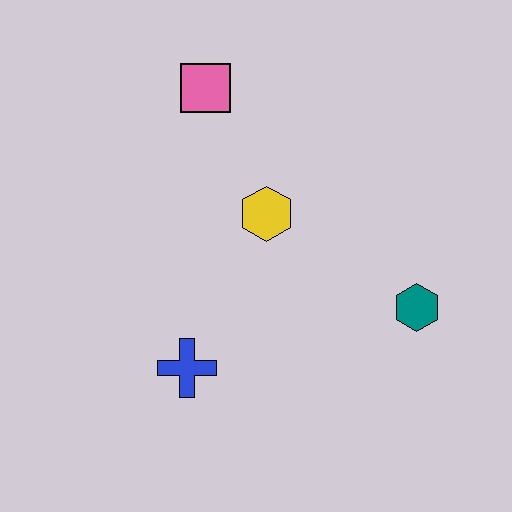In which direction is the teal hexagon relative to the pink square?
The teal hexagon is below the pink square.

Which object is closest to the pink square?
The yellow hexagon is closest to the pink square.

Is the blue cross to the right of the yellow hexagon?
No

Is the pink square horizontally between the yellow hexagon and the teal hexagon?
No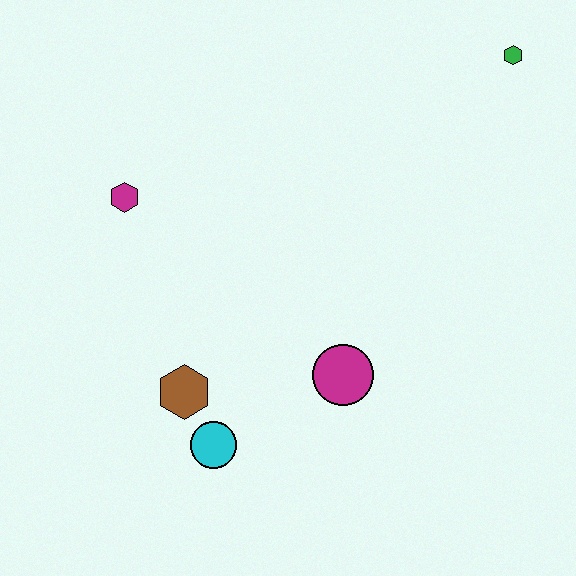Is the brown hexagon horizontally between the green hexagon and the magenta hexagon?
Yes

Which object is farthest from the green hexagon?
The cyan circle is farthest from the green hexagon.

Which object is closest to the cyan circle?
The brown hexagon is closest to the cyan circle.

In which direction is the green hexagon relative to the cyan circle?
The green hexagon is above the cyan circle.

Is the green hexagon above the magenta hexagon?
Yes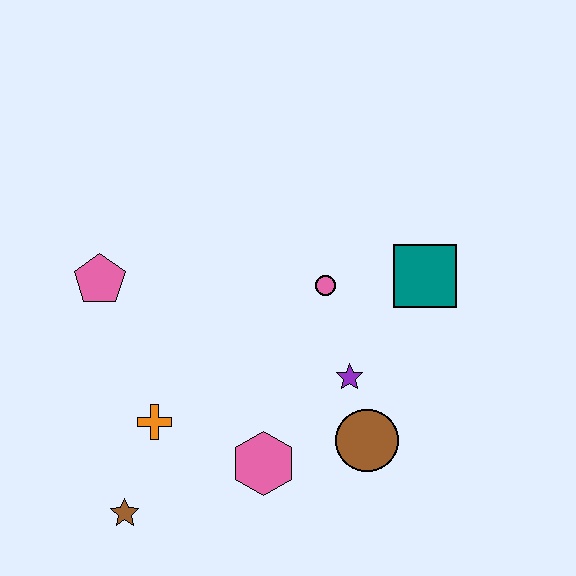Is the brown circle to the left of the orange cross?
No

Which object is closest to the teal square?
The pink circle is closest to the teal square.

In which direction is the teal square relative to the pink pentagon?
The teal square is to the right of the pink pentagon.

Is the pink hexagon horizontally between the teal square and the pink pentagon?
Yes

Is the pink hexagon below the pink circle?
Yes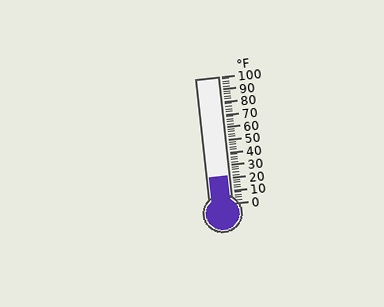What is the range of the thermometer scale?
The thermometer scale ranges from 0°F to 100°F.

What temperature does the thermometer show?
The thermometer shows approximately 22°F.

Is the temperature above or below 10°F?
The temperature is above 10°F.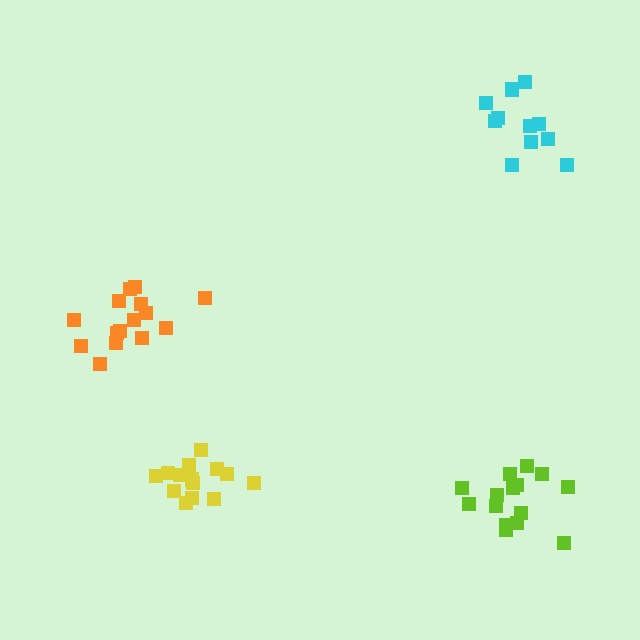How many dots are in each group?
Group 1: 14 dots, Group 2: 15 dots, Group 3: 15 dots, Group 4: 11 dots (55 total).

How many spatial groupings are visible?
There are 4 spatial groupings.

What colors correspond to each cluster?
The clusters are colored: yellow, lime, orange, cyan.